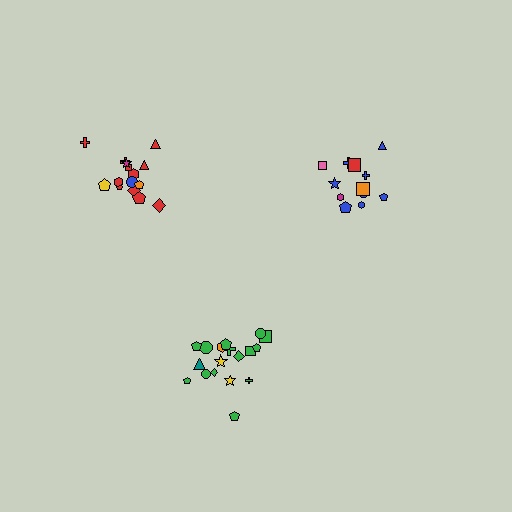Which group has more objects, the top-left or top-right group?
The top-left group.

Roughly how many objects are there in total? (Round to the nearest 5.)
Roughly 45 objects in total.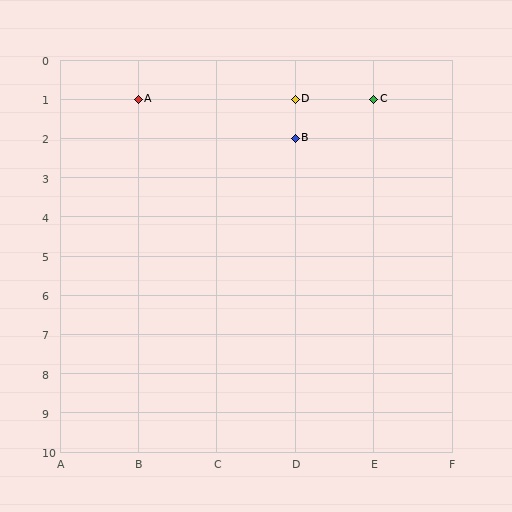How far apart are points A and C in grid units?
Points A and C are 3 columns apart.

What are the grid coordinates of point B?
Point B is at grid coordinates (D, 2).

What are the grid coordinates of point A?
Point A is at grid coordinates (B, 1).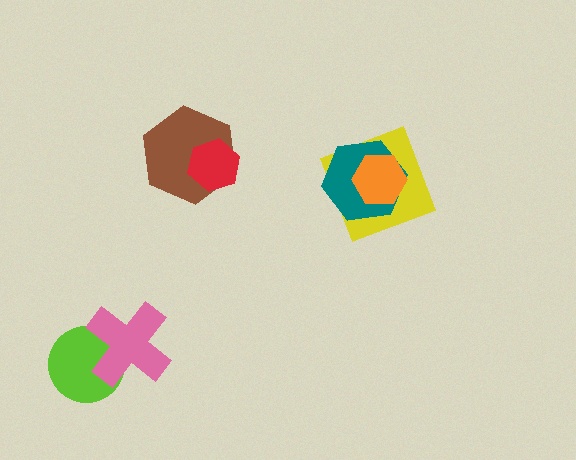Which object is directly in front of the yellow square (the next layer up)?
The teal hexagon is directly in front of the yellow square.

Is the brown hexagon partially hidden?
Yes, it is partially covered by another shape.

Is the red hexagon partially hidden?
No, no other shape covers it.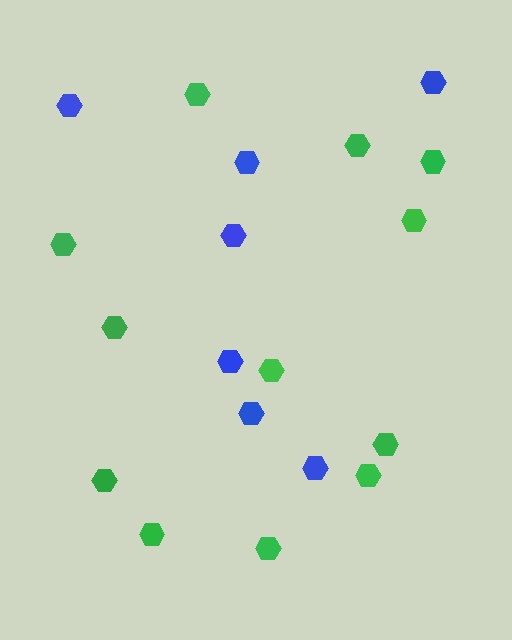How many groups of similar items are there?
There are 2 groups: one group of blue hexagons (7) and one group of green hexagons (12).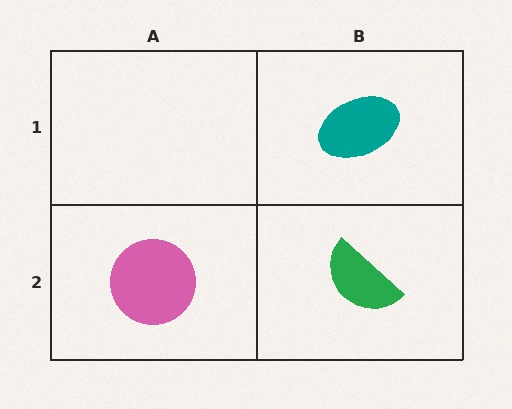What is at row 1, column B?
A teal ellipse.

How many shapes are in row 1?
1 shape.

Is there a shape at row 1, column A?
No, that cell is empty.